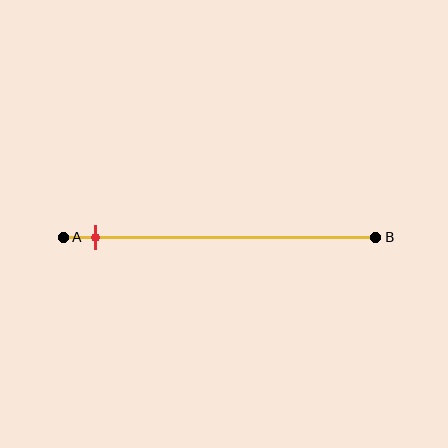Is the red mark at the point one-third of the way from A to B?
No, the mark is at about 10% from A, not at the 33% one-third point.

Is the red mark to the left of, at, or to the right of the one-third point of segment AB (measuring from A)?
The red mark is to the left of the one-third point of segment AB.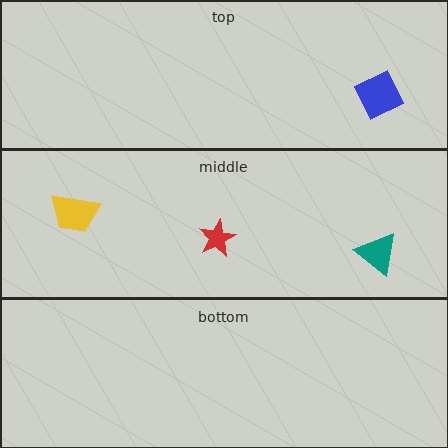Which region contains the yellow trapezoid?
The middle region.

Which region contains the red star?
The middle region.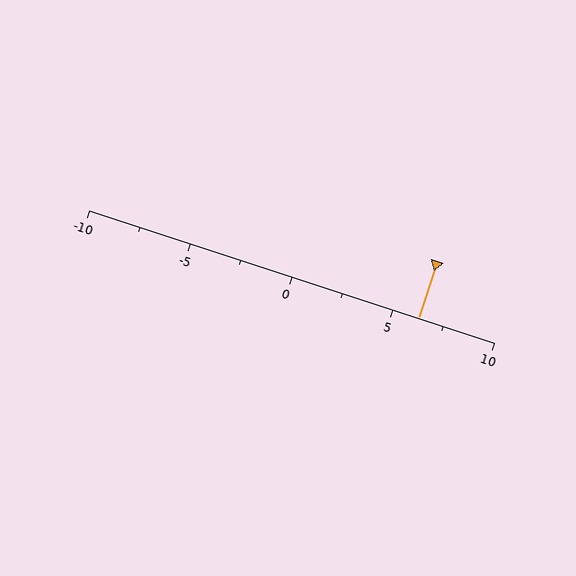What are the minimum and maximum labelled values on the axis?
The axis runs from -10 to 10.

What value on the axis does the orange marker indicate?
The marker indicates approximately 6.2.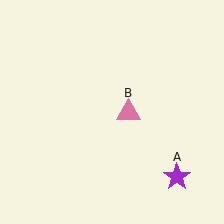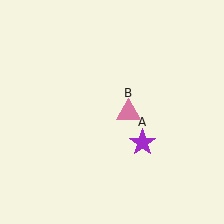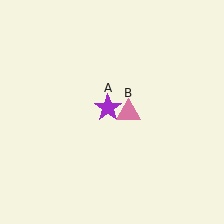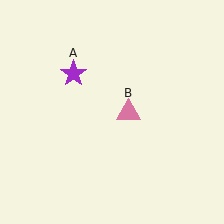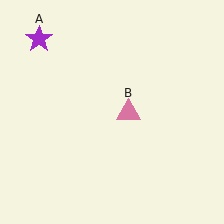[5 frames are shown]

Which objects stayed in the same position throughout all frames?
Pink triangle (object B) remained stationary.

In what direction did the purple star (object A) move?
The purple star (object A) moved up and to the left.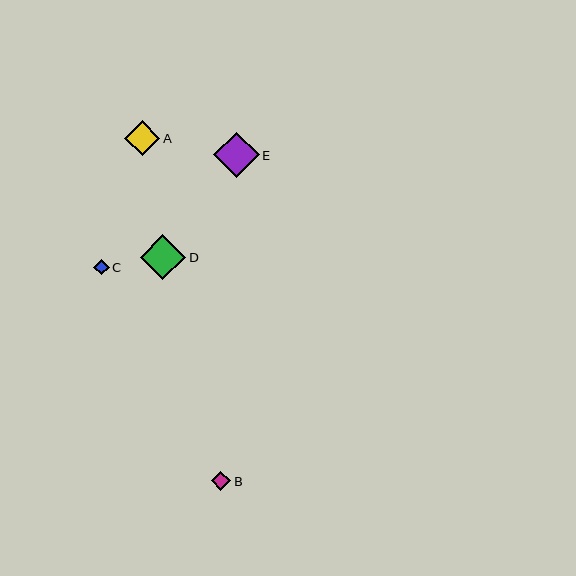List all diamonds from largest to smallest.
From largest to smallest: E, D, A, B, C.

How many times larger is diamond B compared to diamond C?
Diamond B is approximately 1.3 times the size of diamond C.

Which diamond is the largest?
Diamond E is the largest with a size of approximately 46 pixels.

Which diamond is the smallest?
Diamond C is the smallest with a size of approximately 15 pixels.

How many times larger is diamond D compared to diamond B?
Diamond D is approximately 2.3 times the size of diamond B.